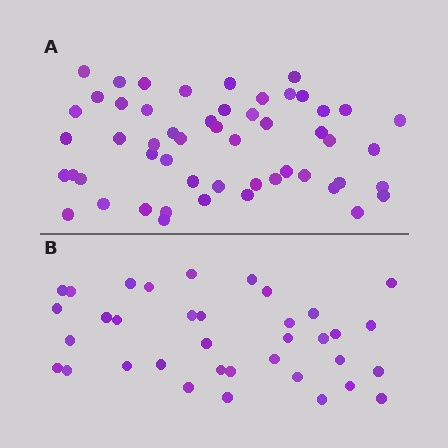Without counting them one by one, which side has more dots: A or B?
Region A (the top region) has more dots.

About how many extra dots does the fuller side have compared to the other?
Region A has approximately 15 more dots than region B.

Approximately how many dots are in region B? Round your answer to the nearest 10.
About 40 dots. (The exact count is 36, which rounds to 40.)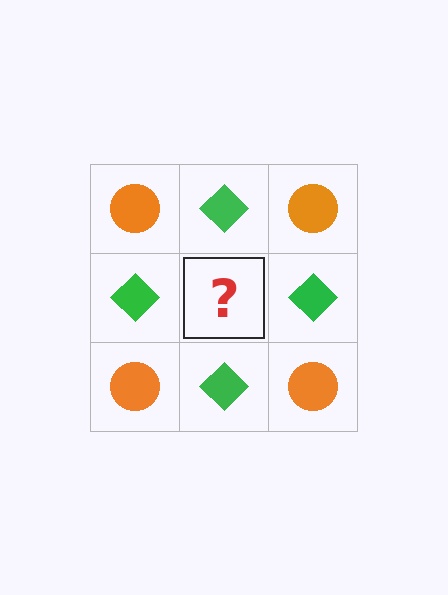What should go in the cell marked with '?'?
The missing cell should contain an orange circle.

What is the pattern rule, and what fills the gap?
The rule is that it alternates orange circle and green diamond in a checkerboard pattern. The gap should be filled with an orange circle.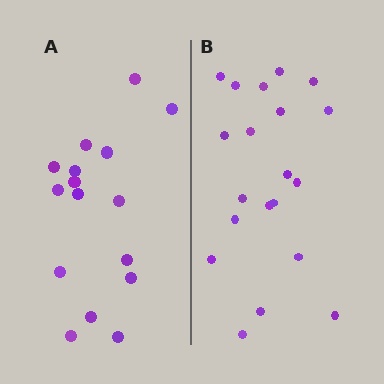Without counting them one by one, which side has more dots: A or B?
Region B (the right region) has more dots.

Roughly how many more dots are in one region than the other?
Region B has about 4 more dots than region A.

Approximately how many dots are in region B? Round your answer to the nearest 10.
About 20 dots.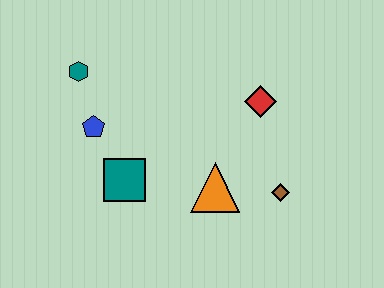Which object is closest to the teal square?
The blue pentagon is closest to the teal square.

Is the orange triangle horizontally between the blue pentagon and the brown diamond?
Yes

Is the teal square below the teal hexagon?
Yes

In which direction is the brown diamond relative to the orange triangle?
The brown diamond is to the right of the orange triangle.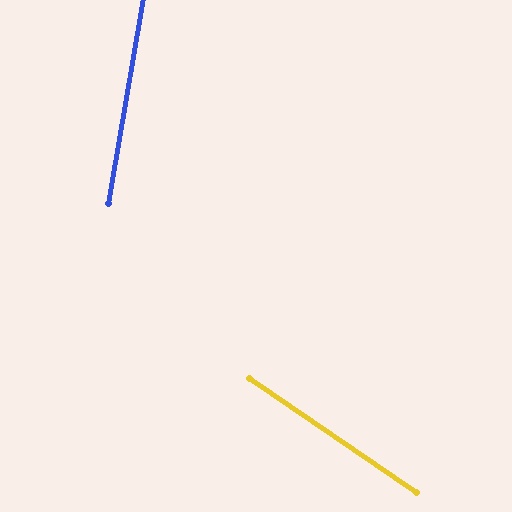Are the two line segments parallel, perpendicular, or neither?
Neither parallel nor perpendicular — they differ by about 65°.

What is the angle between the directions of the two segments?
Approximately 65 degrees.